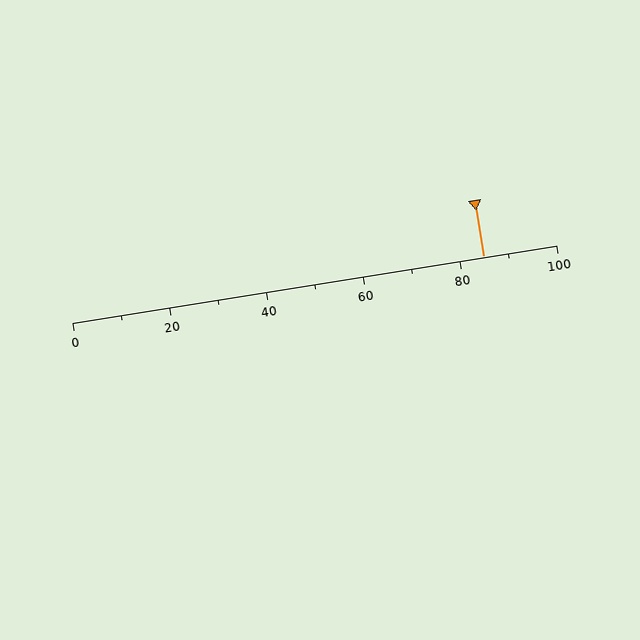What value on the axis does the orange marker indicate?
The marker indicates approximately 85.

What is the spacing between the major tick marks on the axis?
The major ticks are spaced 20 apart.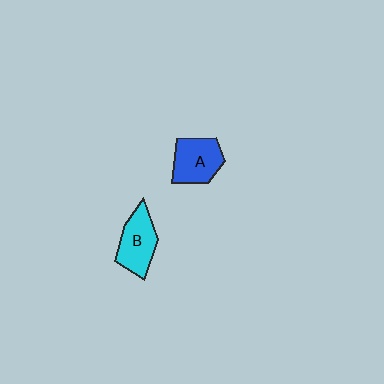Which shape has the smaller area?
Shape A (blue).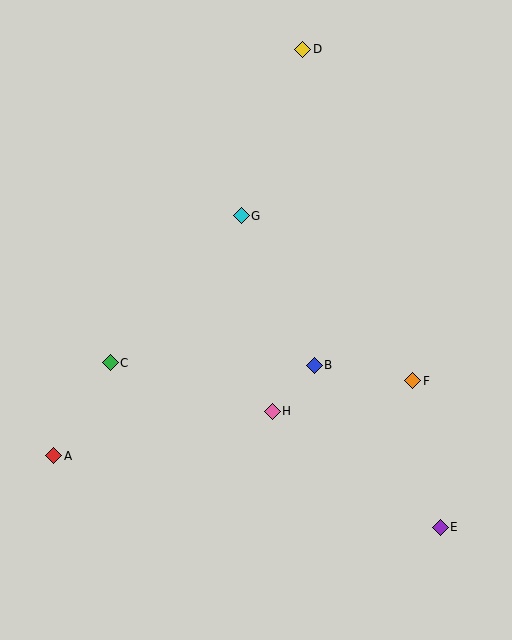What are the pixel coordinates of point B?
Point B is at (314, 365).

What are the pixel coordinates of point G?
Point G is at (241, 216).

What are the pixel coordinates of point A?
Point A is at (53, 456).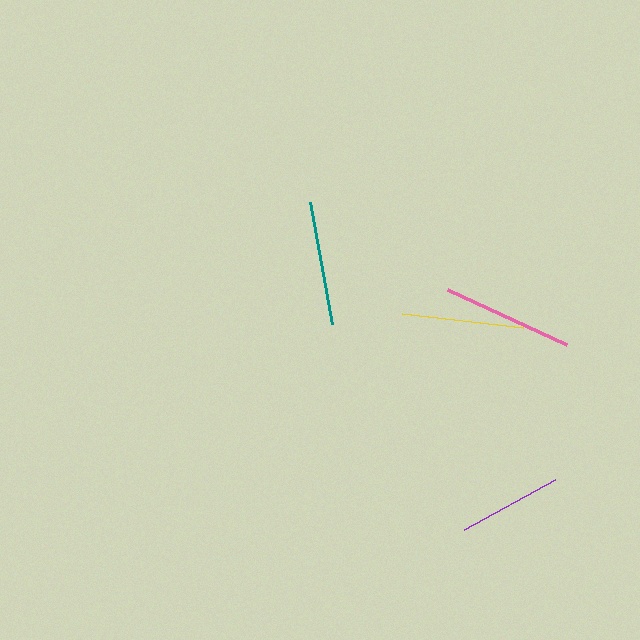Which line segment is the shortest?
The purple line is the shortest at approximately 104 pixels.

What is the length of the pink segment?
The pink segment is approximately 131 pixels long.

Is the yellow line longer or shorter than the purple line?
The yellow line is longer than the purple line.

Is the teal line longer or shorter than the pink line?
The pink line is longer than the teal line.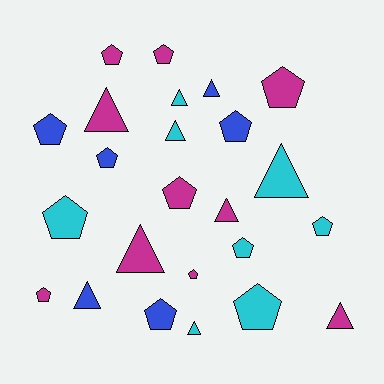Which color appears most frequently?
Magenta, with 10 objects.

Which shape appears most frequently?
Pentagon, with 14 objects.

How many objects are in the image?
There are 24 objects.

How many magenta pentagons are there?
There are 6 magenta pentagons.